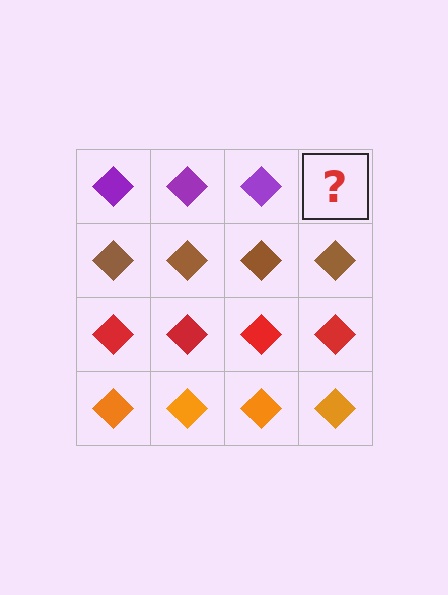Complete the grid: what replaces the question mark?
The question mark should be replaced with a purple diamond.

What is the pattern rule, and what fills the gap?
The rule is that each row has a consistent color. The gap should be filled with a purple diamond.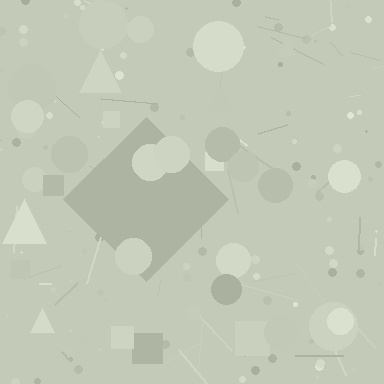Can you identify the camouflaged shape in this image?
The camouflaged shape is a diamond.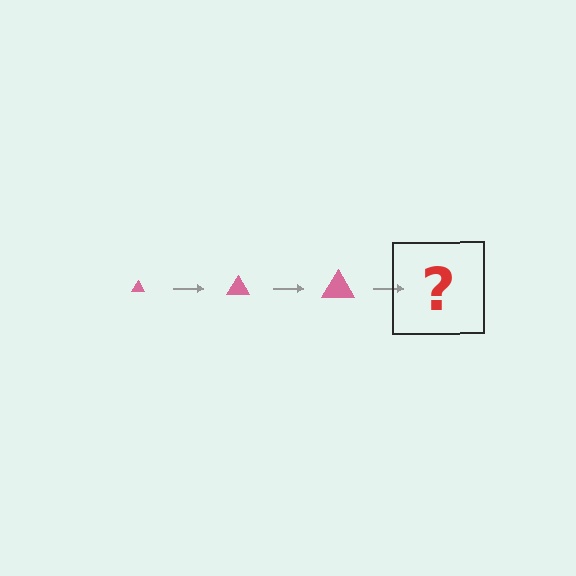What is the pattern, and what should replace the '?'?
The pattern is that the triangle gets progressively larger each step. The '?' should be a pink triangle, larger than the previous one.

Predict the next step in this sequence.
The next step is a pink triangle, larger than the previous one.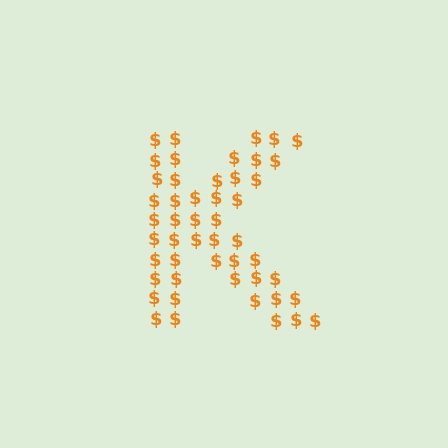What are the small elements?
The small elements are dollar signs.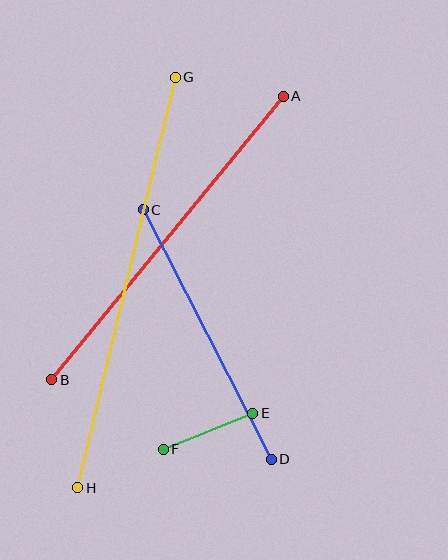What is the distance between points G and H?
The distance is approximately 422 pixels.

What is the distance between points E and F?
The distance is approximately 96 pixels.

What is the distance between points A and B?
The distance is approximately 366 pixels.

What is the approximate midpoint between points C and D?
The midpoint is at approximately (207, 335) pixels.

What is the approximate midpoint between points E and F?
The midpoint is at approximately (208, 431) pixels.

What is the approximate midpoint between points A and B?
The midpoint is at approximately (168, 238) pixels.